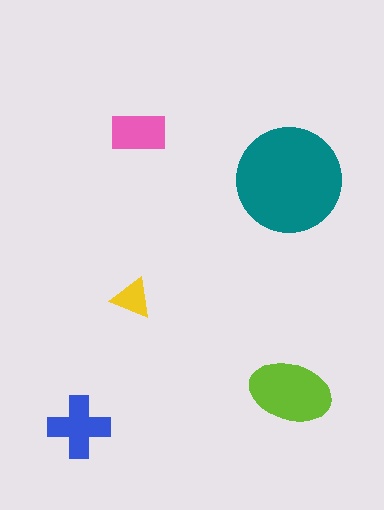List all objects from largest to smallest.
The teal circle, the lime ellipse, the blue cross, the pink rectangle, the yellow triangle.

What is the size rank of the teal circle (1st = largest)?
1st.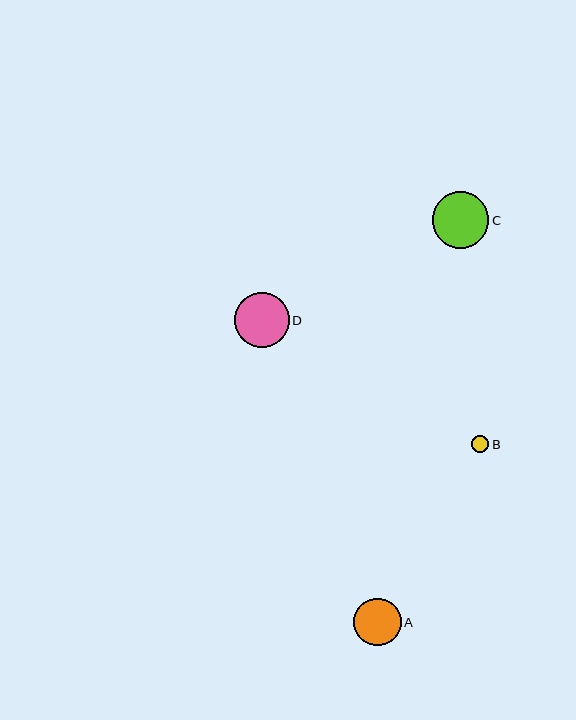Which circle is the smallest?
Circle B is the smallest with a size of approximately 17 pixels.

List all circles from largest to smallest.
From largest to smallest: C, D, A, B.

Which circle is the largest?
Circle C is the largest with a size of approximately 57 pixels.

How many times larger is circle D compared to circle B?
Circle D is approximately 3.2 times the size of circle B.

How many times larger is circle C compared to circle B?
Circle C is approximately 3.2 times the size of circle B.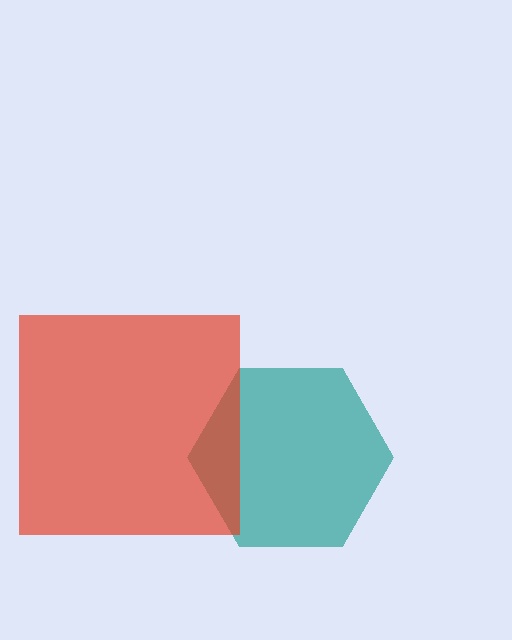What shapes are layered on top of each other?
The layered shapes are: a teal hexagon, a red square.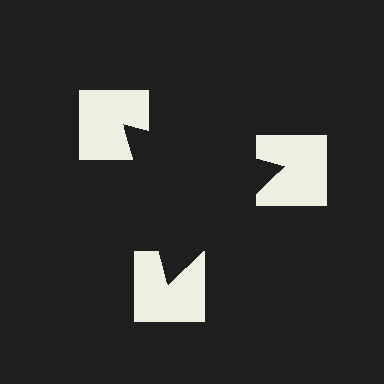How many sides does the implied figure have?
3 sides.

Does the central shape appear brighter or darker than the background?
It typically appears slightly darker than the background, even though no actual brightness change is drawn.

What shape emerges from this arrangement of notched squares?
An illusory triangle — its edges are inferred from the aligned wedge cuts in the notched squares, not physically drawn.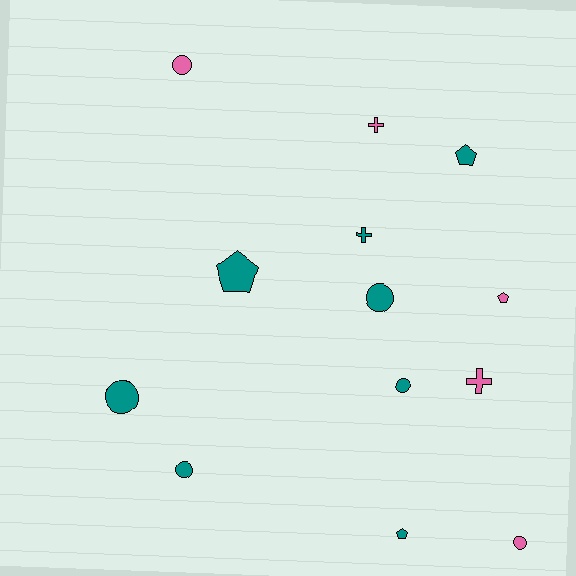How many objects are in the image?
There are 13 objects.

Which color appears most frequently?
Teal, with 8 objects.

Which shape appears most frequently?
Circle, with 6 objects.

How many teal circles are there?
There are 4 teal circles.